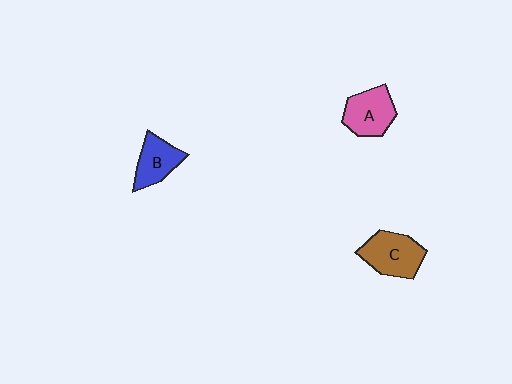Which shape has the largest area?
Shape C (brown).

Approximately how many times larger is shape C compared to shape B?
Approximately 1.3 times.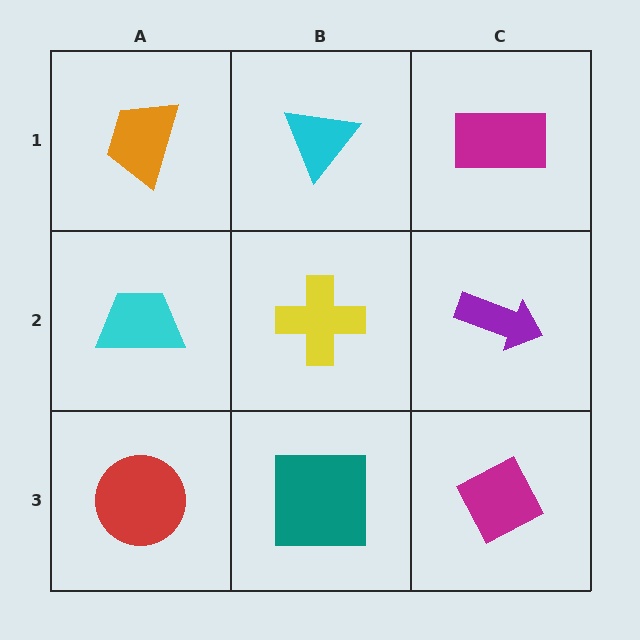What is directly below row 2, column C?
A magenta diamond.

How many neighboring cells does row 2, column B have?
4.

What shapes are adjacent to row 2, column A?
An orange trapezoid (row 1, column A), a red circle (row 3, column A), a yellow cross (row 2, column B).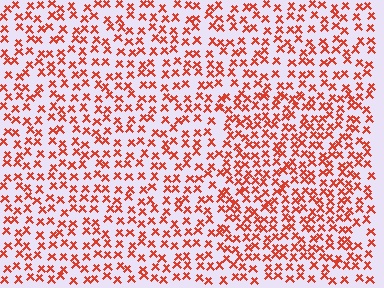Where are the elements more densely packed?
The elements are more densely packed inside the rectangle boundary.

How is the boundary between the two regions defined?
The boundary is defined by a change in element density (approximately 1.5x ratio). All elements are the same color, size, and shape.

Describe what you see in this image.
The image contains small red elements arranged at two different densities. A rectangle-shaped region is visible where the elements are more densely packed than the surrounding area.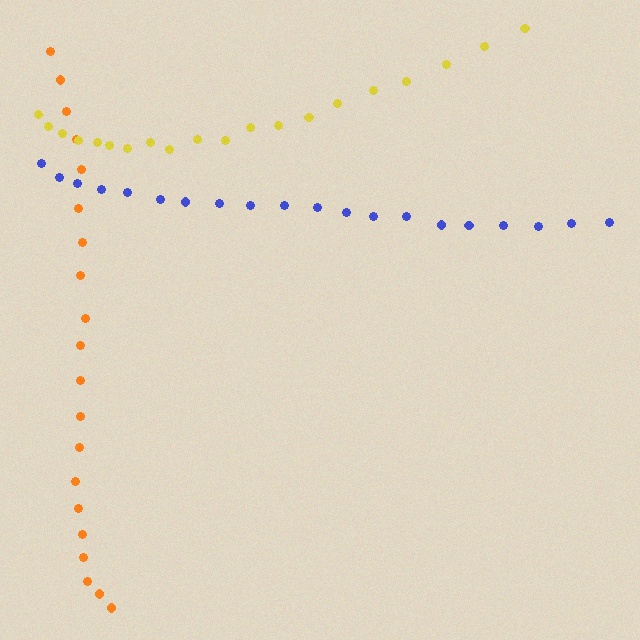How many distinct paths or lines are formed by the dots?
There are 3 distinct paths.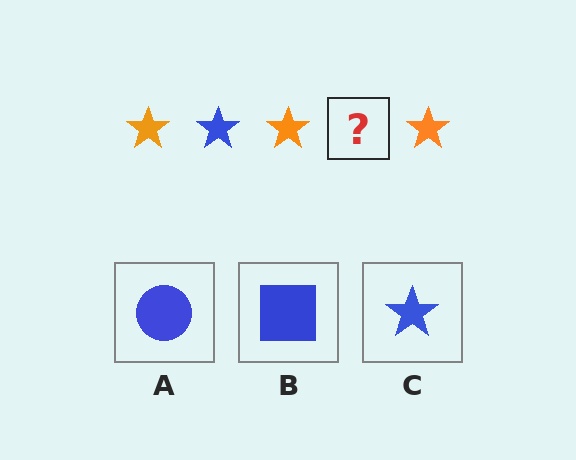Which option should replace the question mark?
Option C.